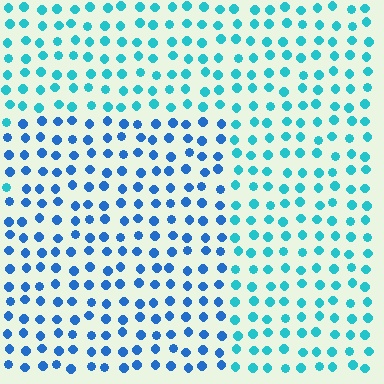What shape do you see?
I see a rectangle.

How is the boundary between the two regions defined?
The boundary is defined purely by a slight shift in hue (about 31 degrees). Spacing, size, and orientation are identical on both sides.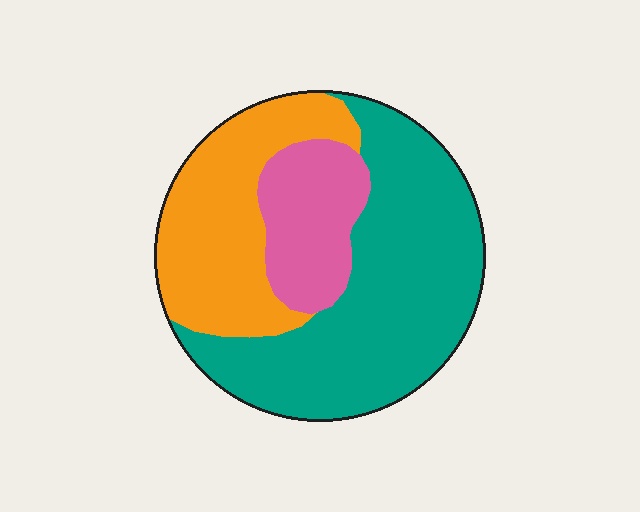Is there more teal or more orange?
Teal.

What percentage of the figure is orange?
Orange takes up between a quarter and a half of the figure.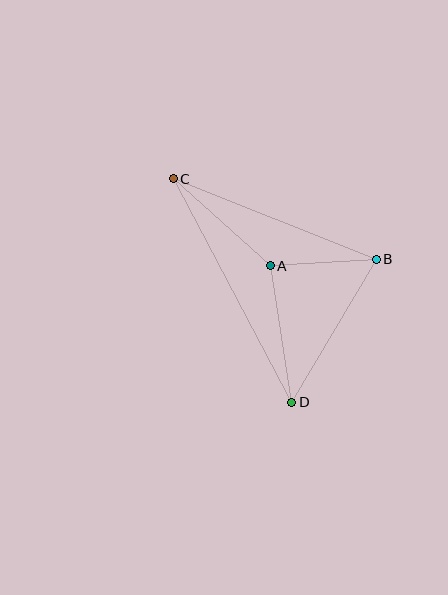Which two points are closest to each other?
Points A and B are closest to each other.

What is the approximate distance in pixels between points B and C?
The distance between B and C is approximately 219 pixels.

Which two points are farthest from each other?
Points C and D are farthest from each other.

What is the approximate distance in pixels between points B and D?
The distance between B and D is approximately 166 pixels.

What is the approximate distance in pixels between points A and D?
The distance between A and D is approximately 138 pixels.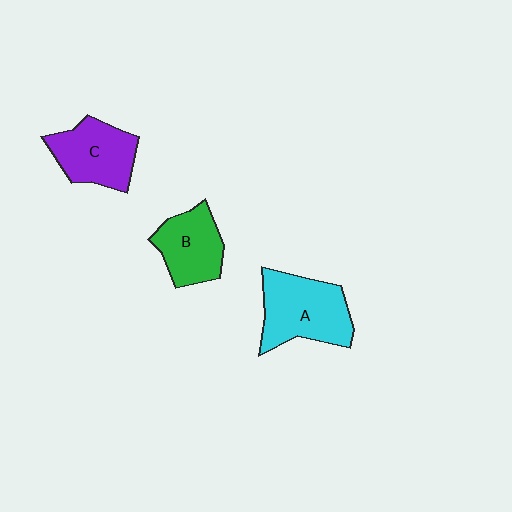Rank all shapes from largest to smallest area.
From largest to smallest: A (cyan), C (purple), B (green).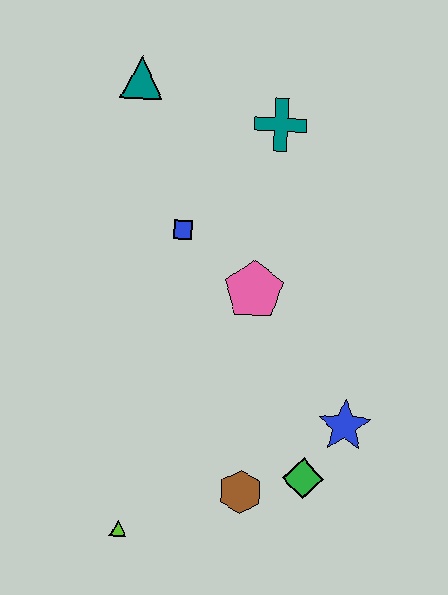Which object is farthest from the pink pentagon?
The lime triangle is farthest from the pink pentagon.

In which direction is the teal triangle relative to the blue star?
The teal triangle is above the blue star.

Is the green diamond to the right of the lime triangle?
Yes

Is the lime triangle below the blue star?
Yes